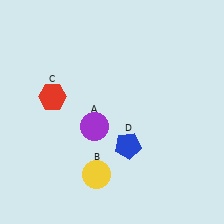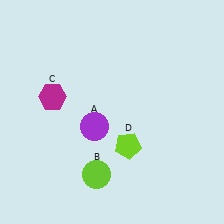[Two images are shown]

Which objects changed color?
B changed from yellow to lime. C changed from red to magenta. D changed from blue to lime.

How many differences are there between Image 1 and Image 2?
There are 3 differences between the two images.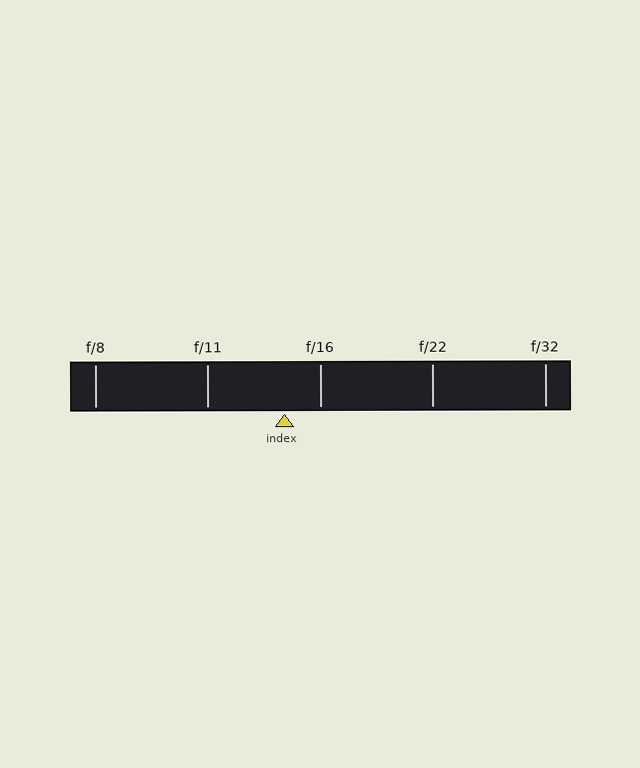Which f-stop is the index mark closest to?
The index mark is closest to f/16.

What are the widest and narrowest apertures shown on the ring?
The widest aperture shown is f/8 and the narrowest is f/32.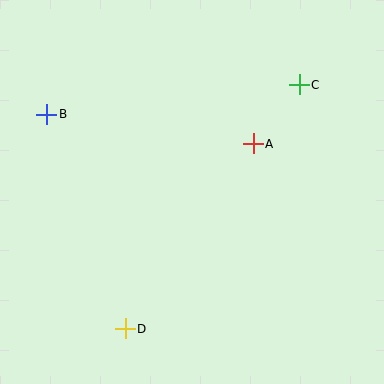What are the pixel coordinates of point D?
Point D is at (125, 329).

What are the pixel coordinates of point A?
Point A is at (253, 144).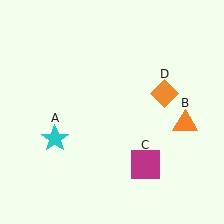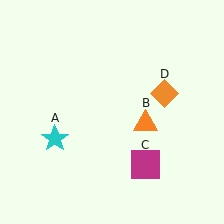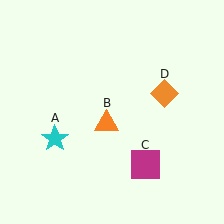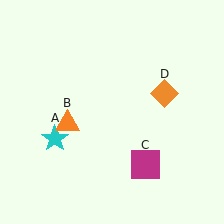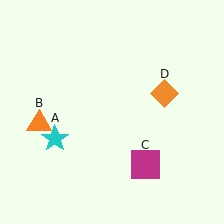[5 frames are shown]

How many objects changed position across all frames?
1 object changed position: orange triangle (object B).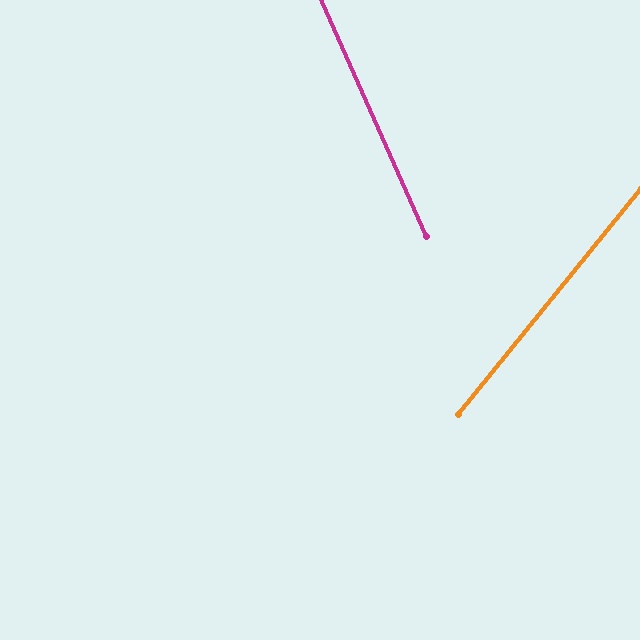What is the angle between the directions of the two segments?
Approximately 63 degrees.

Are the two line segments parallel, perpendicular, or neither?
Neither parallel nor perpendicular — they differ by about 63°.